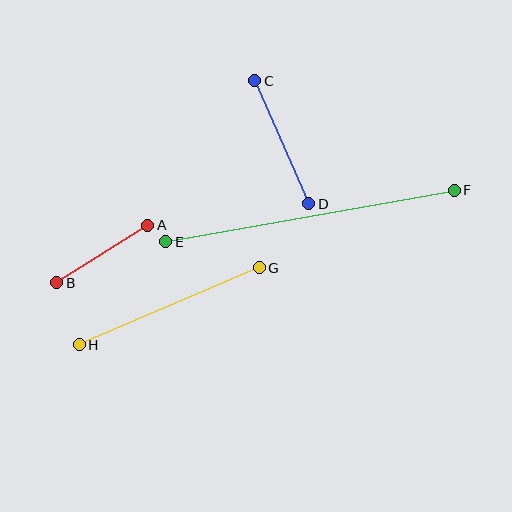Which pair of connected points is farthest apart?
Points E and F are farthest apart.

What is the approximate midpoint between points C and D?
The midpoint is at approximately (282, 142) pixels.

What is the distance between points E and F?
The distance is approximately 293 pixels.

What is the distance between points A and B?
The distance is approximately 108 pixels.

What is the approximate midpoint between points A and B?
The midpoint is at approximately (102, 254) pixels.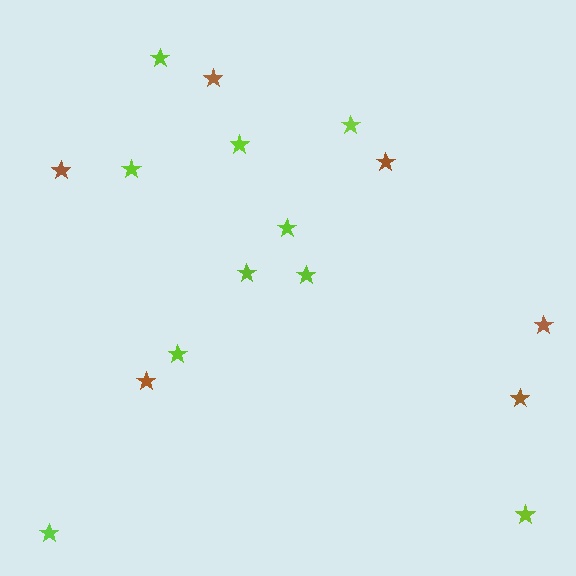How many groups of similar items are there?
There are 2 groups: one group of lime stars (10) and one group of brown stars (6).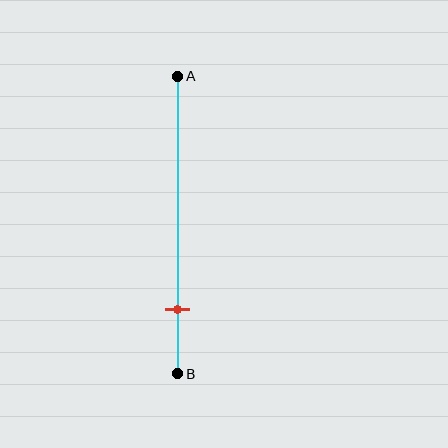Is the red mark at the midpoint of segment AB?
No, the mark is at about 80% from A, not at the 50% midpoint.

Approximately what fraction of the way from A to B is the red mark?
The red mark is approximately 80% of the way from A to B.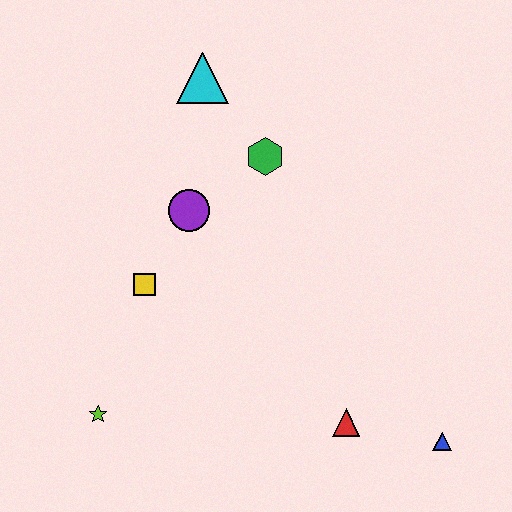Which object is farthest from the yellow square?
The blue triangle is farthest from the yellow square.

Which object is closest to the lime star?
The yellow square is closest to the lime star.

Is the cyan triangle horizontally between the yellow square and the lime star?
No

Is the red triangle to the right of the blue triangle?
No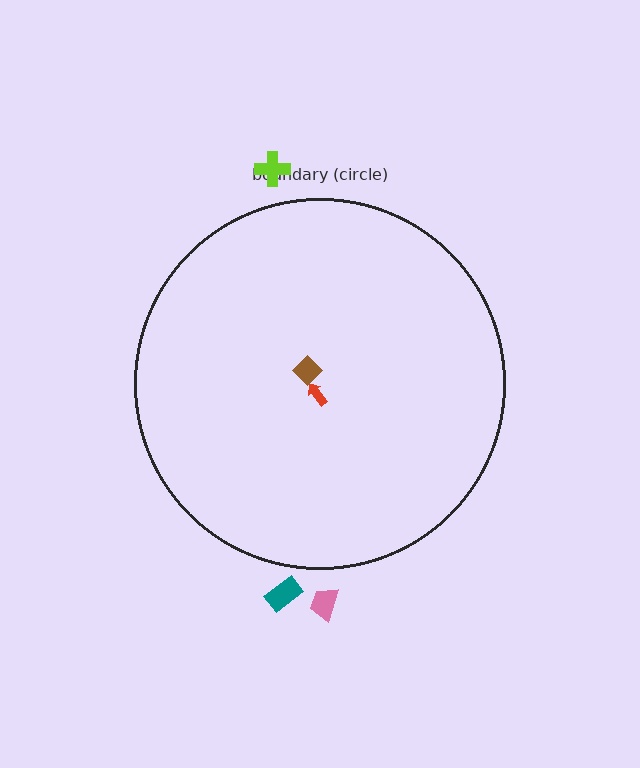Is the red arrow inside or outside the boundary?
Inside.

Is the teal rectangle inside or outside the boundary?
Outside.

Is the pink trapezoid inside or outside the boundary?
Outside.